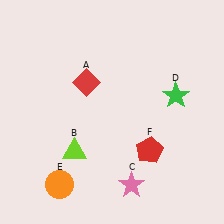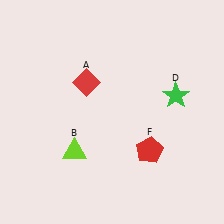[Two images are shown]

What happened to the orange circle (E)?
The orange circle (E) was removed in Image 2. It was in the bottom-left area of Image 1.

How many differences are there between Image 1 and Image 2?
There are 2 differences between the two images.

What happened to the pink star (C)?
The pink star (C) was removed in Image 2. It was in the bottom-right area of Image 1.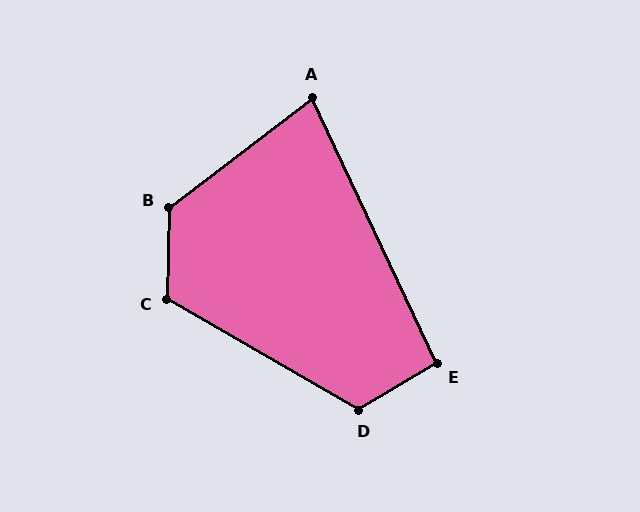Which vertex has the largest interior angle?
B, at approximately 129 degrees.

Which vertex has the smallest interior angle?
A, at approximately 78 degrees.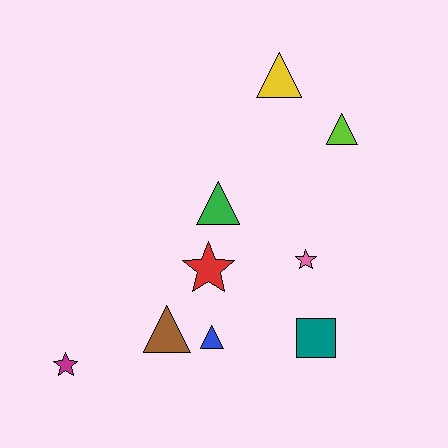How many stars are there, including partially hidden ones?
There are 3 stars.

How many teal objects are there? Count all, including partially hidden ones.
There is 1 teal object.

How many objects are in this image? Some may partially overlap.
There are 9 objects.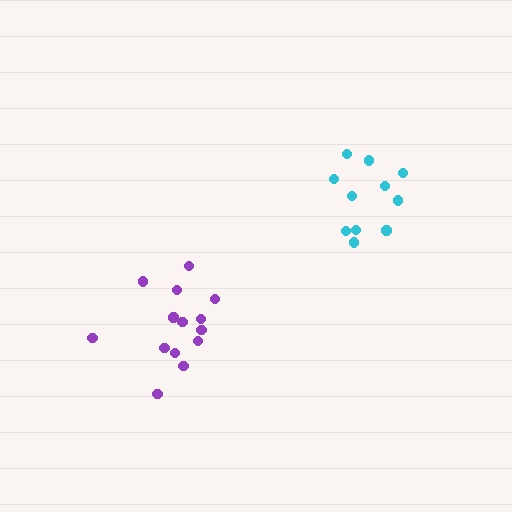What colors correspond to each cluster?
The clusters are colored: cyan, purple.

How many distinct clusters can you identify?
There are 2 distinct clusters.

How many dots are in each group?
Group 1: 11 dots, Group 2: 14 dots (25 total).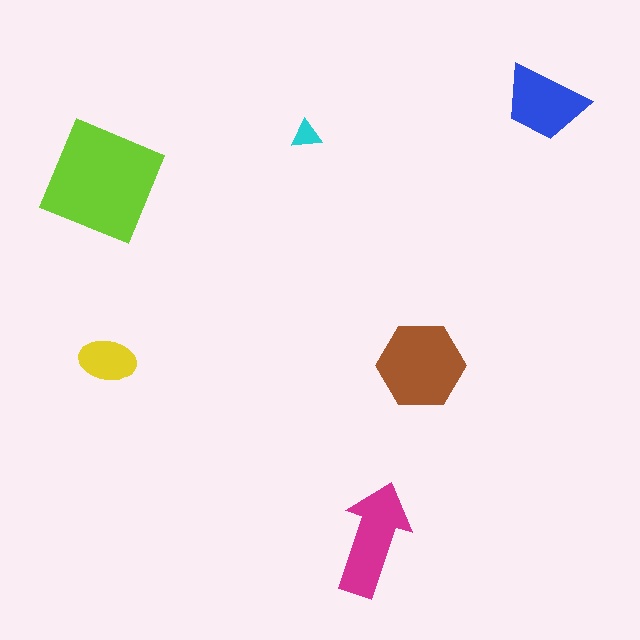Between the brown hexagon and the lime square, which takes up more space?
The lime square.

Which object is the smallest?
The cyan triangle.